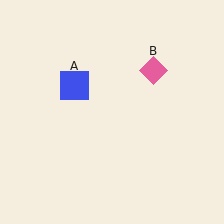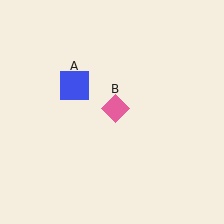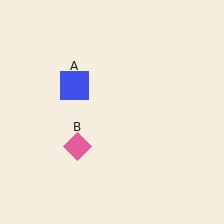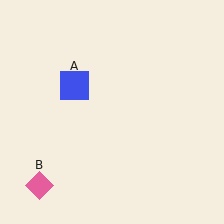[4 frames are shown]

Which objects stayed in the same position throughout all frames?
Blue square (object A) remained stationary.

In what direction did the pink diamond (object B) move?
The pink diamond (object B) moved down and to the left.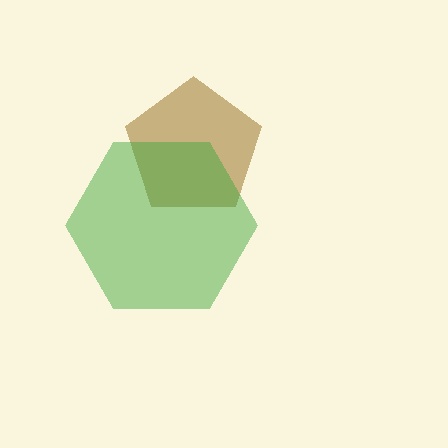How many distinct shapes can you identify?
There are 2 distinct shapes: a brown pentagon, a green hexagon.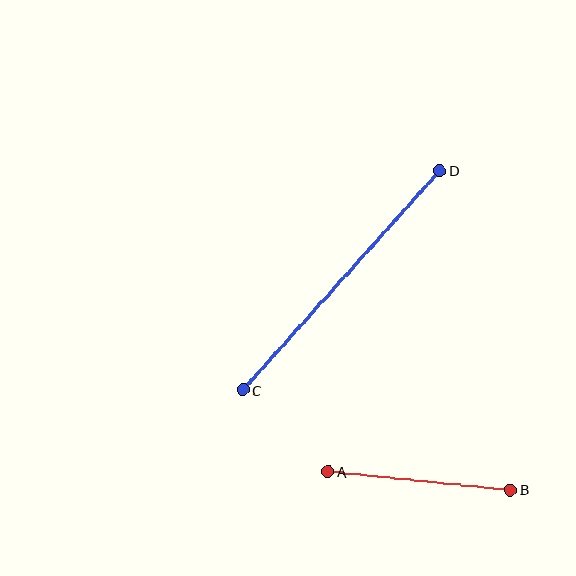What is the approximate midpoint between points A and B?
The midpoint is at approximately (419, 481) pixels.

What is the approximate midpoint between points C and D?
The midpoint is at approximately (341, 280) pixels.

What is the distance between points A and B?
The distance is approximately 183 pixels.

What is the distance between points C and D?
The distance is approximately 295 pixels.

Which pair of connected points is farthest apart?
Points C and D are farthest apart.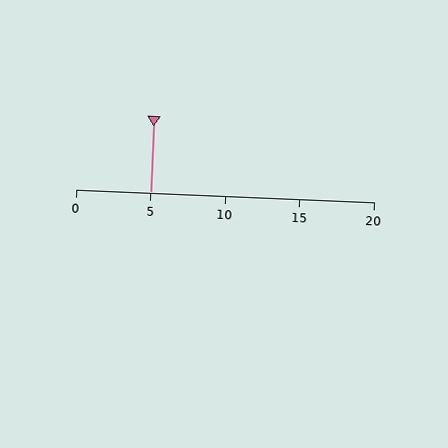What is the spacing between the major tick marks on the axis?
The major ticks are spaced 5 apart.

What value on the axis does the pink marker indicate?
The marker indicates approximately 5.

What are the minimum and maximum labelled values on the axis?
The axis runs from 0 to 20.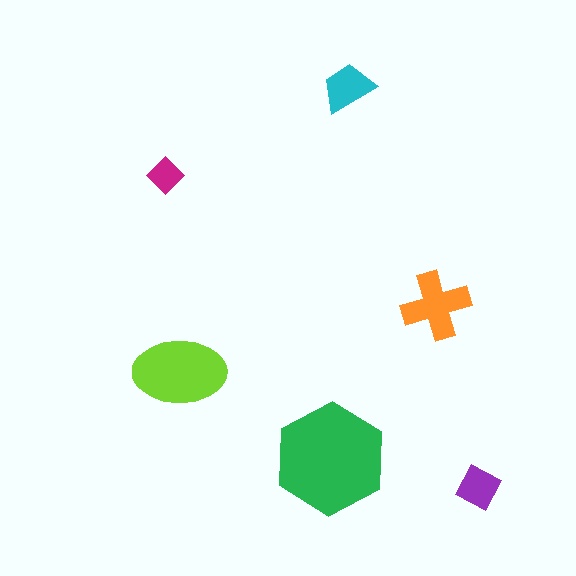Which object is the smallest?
The magenta diamond.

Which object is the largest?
The green hexagon.